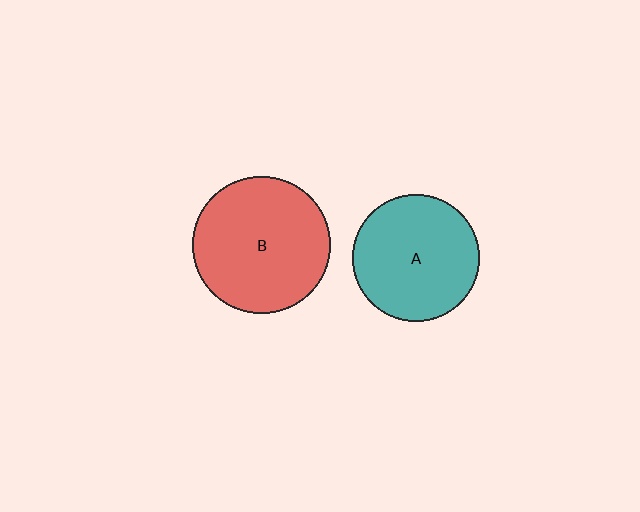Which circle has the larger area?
Circle B (red).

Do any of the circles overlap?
No, none of the circles overlap.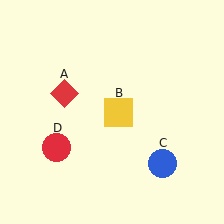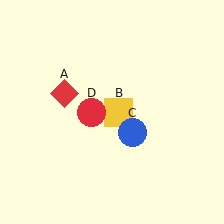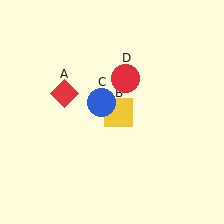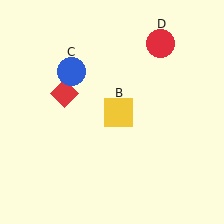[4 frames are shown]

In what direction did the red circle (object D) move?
The red circle (object D) moved up and to the right.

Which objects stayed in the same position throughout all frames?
Red diamond (object A) and yellow square (object B) remained stationary.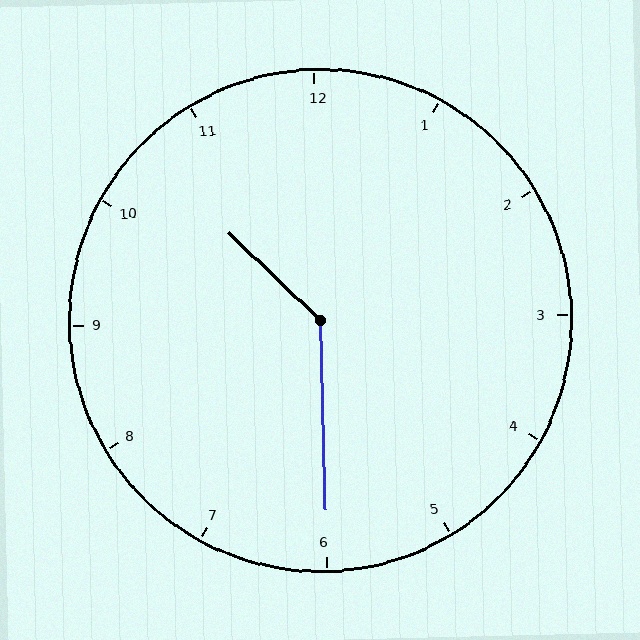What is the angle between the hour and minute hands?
Approximately 135 degrees.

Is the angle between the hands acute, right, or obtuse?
It is obtuse.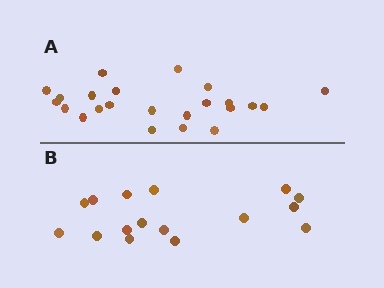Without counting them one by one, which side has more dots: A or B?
Region A (the top region) has more dots.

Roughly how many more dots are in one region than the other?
Region A has roughly 8 or so more dots than region B.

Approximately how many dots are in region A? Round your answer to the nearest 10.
About 20 dots. (The exact count is 23, which rounds to 20.)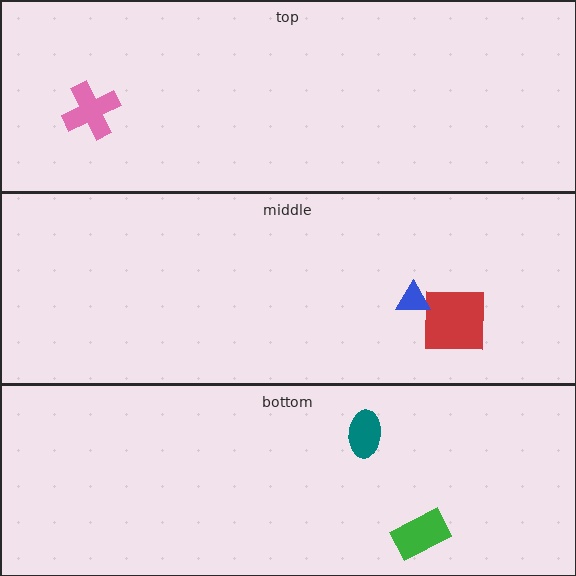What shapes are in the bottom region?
The green rectangle, the teal ellipse.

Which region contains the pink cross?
The top region.